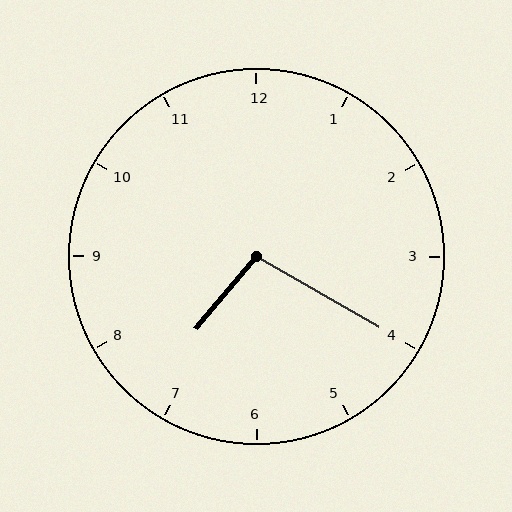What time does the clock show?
7:20.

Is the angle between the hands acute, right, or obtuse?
It is obtuse.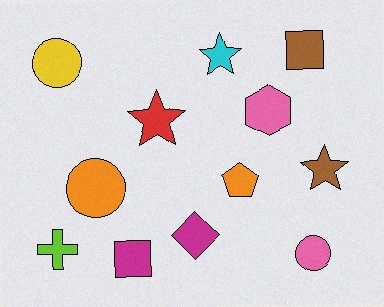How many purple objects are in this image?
There are no purple objects.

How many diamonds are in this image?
There is 1 diamond.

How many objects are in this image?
There are 12 objects.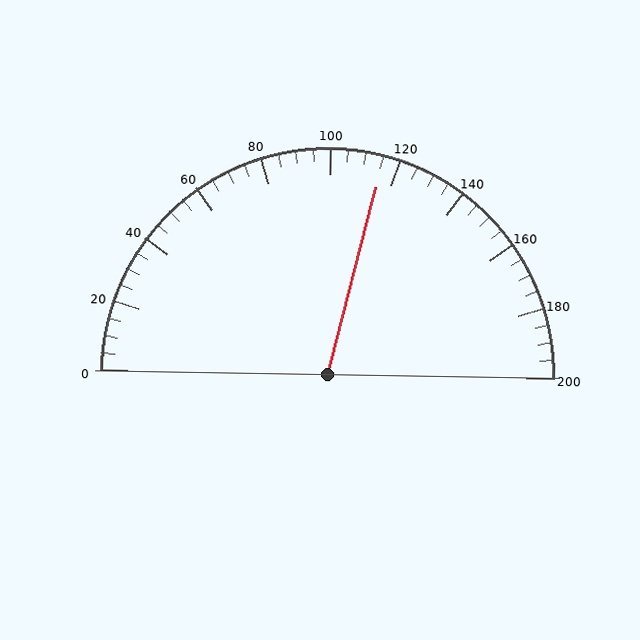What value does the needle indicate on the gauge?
The needle indicates approximately 115.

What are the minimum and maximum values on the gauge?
The gauge ranges from 0 to 200.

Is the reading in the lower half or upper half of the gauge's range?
The reading is in the upper half of the range (0 to 200).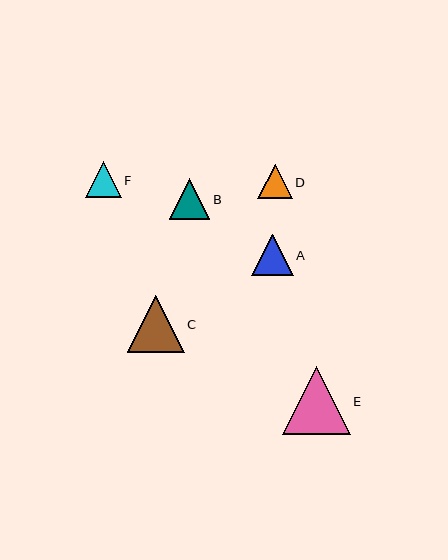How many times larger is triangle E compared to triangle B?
Triangle E is approximately 1.7 times the size of triangle B.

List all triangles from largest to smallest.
From largest to smallest: E, C, A, B, F, D.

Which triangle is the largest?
Triangle E is the largest with a size of approximately 68 pixels.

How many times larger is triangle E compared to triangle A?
Triangle E is approximately 1.6 times the size of triangle A.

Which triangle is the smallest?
Triangle D is the smallest with a size of approximately 35 pixels.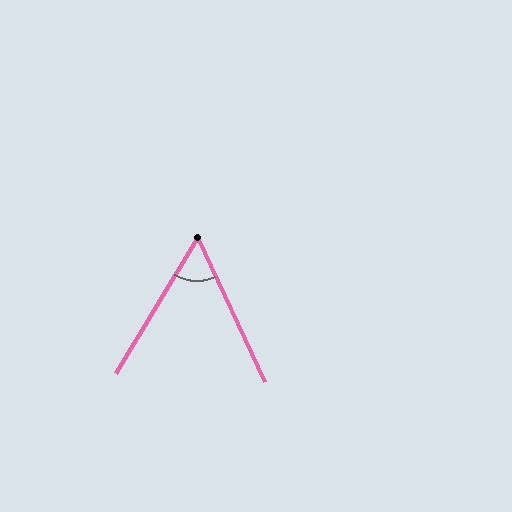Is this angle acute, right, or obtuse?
It is acute.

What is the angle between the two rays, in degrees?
Approximately 56 degrees.